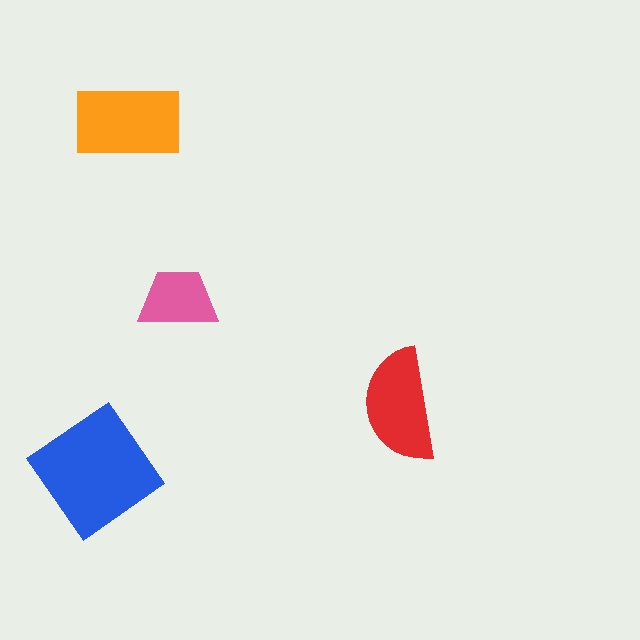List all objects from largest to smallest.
The blue diamond, the orange rectangle, the red semicircle, the pink trapezoid.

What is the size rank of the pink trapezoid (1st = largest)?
4th.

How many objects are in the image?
There are 4 objects in the image.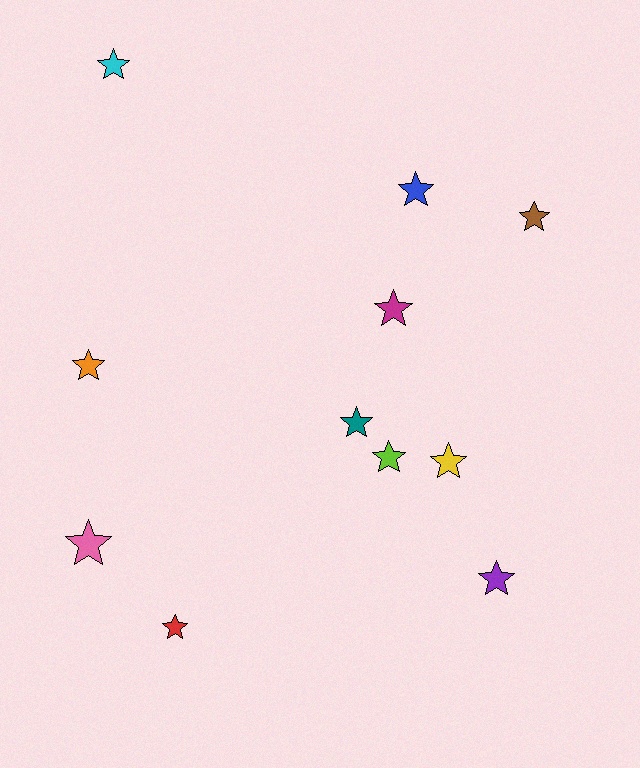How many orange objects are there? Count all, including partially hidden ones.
There is 1 orange object.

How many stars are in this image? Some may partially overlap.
There are 11 stars.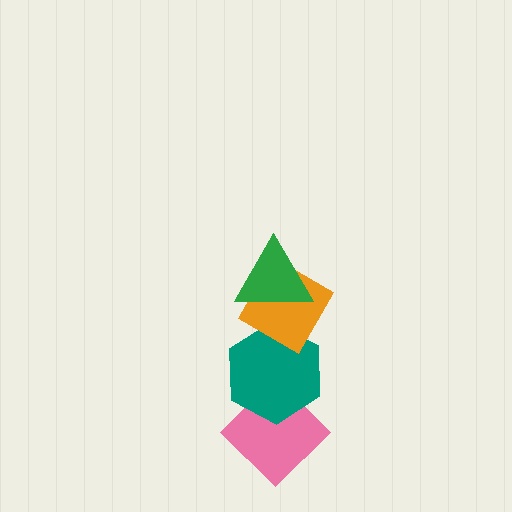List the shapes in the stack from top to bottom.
From top to bottom: the green triangle, the orange diamond, the teal hexagon, the pink diamond.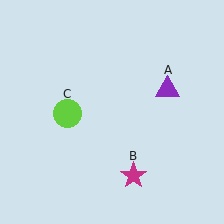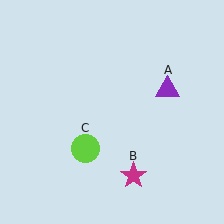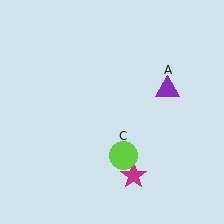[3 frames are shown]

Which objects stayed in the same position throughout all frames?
Purple triangle (object A) and magenta star (object B) remained stationary.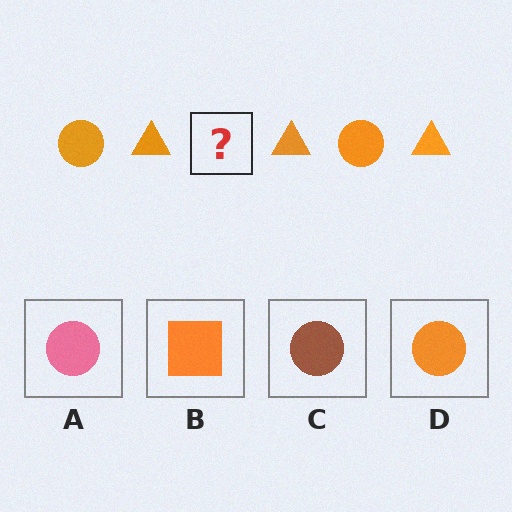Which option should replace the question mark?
Option D.